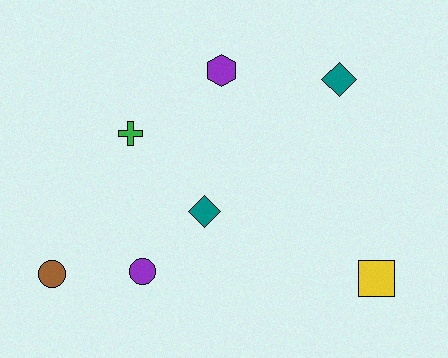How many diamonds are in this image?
There are 2 diamonds.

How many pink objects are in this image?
There are no pink objects.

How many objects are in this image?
There are 7 objects.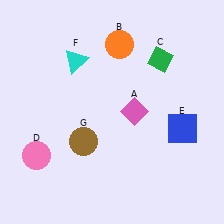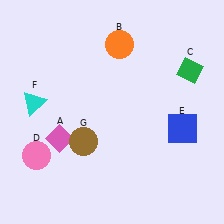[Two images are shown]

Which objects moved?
The objects that moved are: the pink diamond (A), the green diamond (C), the cyan triangle (F).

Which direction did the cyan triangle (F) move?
The cyan triangle (F) moved down.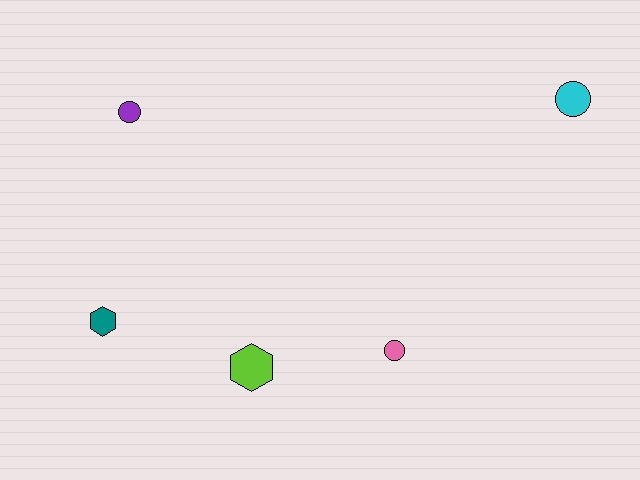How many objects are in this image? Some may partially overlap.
There are 5 objects.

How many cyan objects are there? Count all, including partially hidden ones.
There is 1 cyan object.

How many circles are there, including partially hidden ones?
There are 3 circles.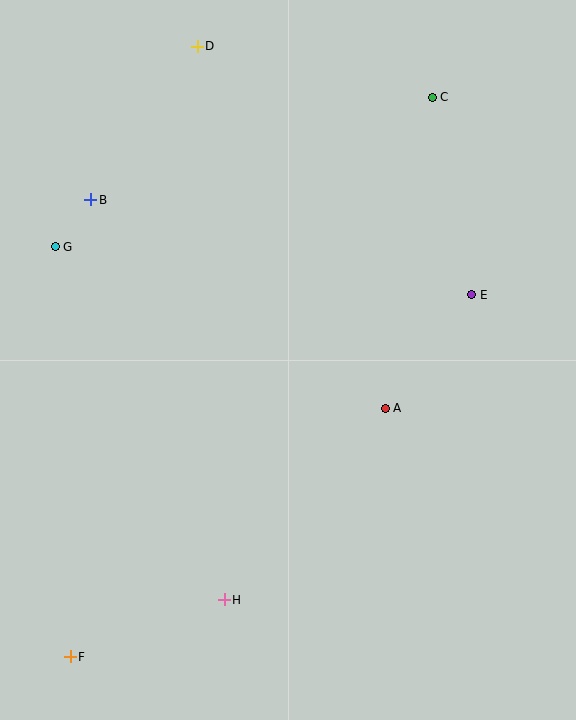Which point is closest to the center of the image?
Point A at (385, 408) is closest to the center.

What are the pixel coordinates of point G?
Point G is at (55, 247).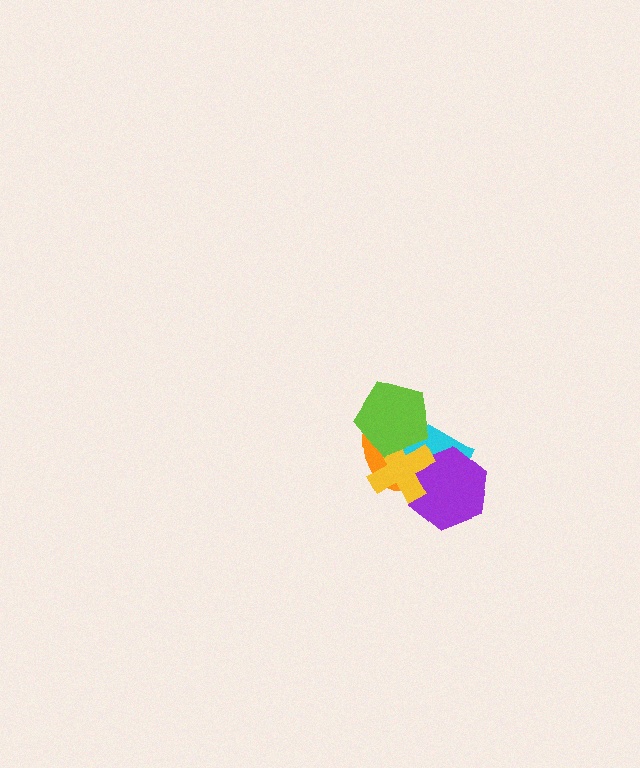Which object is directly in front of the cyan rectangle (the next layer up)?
The purple hexagon is directly in front of the cyan rectangle.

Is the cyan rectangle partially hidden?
Yes, it is partially covered by another shape.